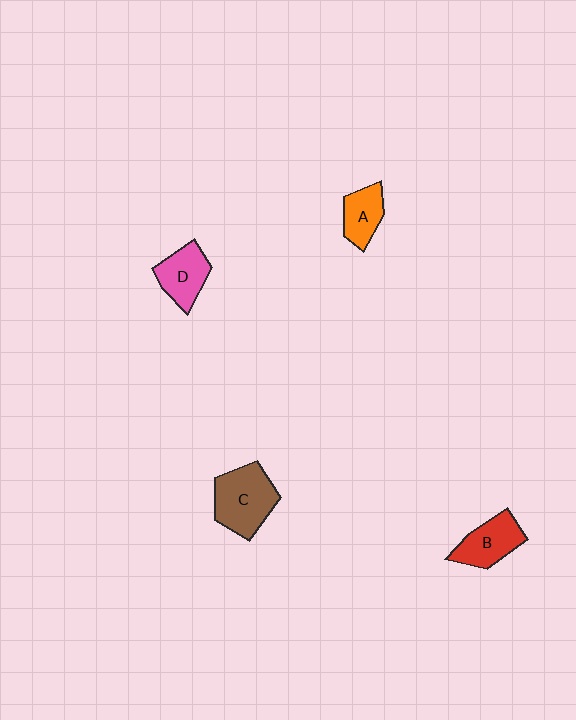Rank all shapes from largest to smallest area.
From largest to smallest: C (brown), B (red), D (pink), A (orange).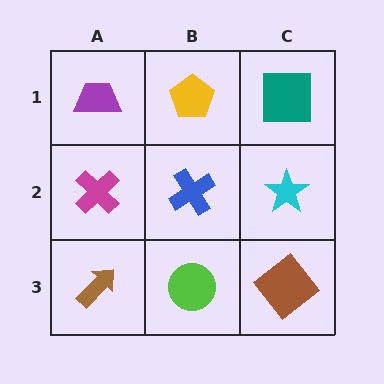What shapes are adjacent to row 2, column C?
A teal square (row 1, column C), a brown diamond (row 3, column C), a blue cross (row 2, column B).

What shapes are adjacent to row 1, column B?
A blue cross (row 2, column B), a purple trapezoid (row 1, column A), a teal square (row 1, column C).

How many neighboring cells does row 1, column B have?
3.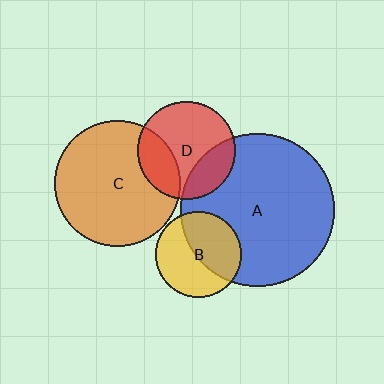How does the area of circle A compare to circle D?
Approximately 2.5 times.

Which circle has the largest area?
Circle A (blue).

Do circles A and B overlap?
Yes.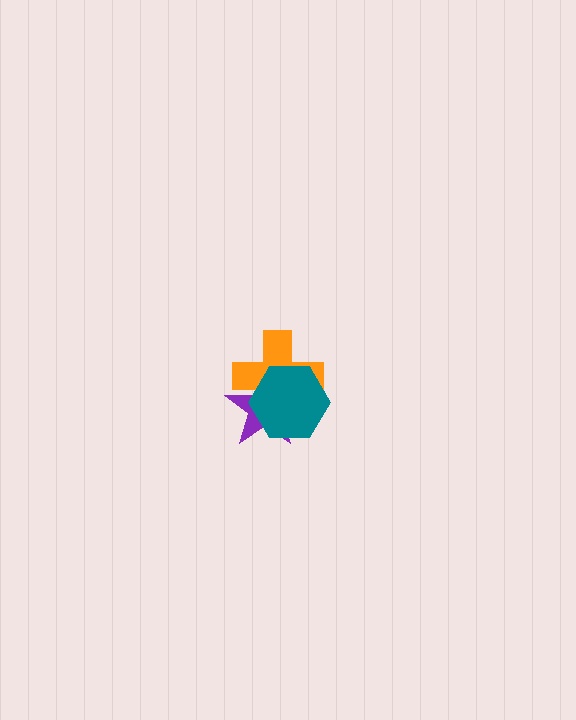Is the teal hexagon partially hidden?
No, no other shape covers it.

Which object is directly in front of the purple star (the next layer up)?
The orange cross is directly in front of the purple star.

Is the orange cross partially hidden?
Yes, it is partially covered by another shape.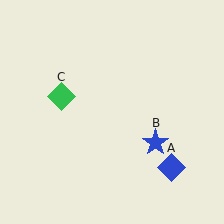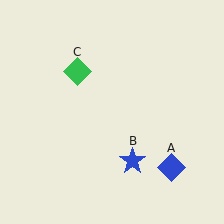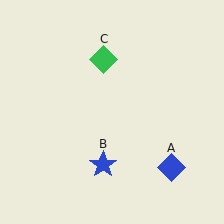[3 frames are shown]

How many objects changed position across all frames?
2 objects changed position: blue star (object B), green diamond (object C).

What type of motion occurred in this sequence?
The blue star (object B), green diamond (object C) rotated clockwise around the center of the scene.